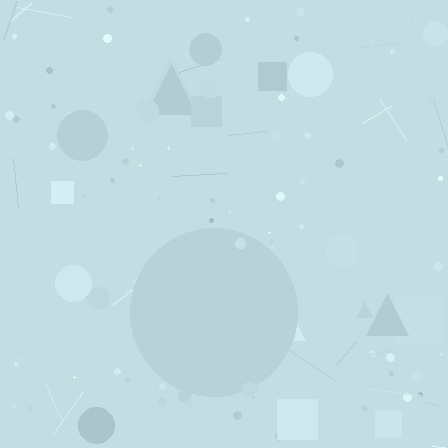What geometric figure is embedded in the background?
A circle is embedded in the background.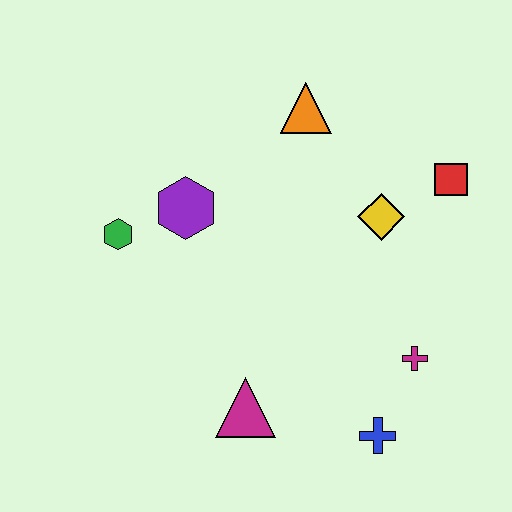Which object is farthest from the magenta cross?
The green hexagon is farthest from the magenta cross.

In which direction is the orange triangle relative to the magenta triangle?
The orange triangle is above the magenta triangle.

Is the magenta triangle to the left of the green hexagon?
No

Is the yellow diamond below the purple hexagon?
Yes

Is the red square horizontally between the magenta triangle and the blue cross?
No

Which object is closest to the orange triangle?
The yellow diamond is closest to the orange triangle.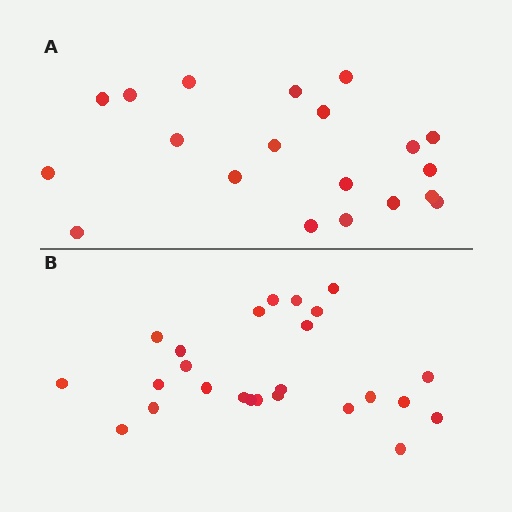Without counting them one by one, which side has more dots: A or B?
Region B (the bottom region) has more dots.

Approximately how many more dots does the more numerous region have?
Region B has about 5 more dots than region A.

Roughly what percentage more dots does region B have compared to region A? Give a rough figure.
About 25% more.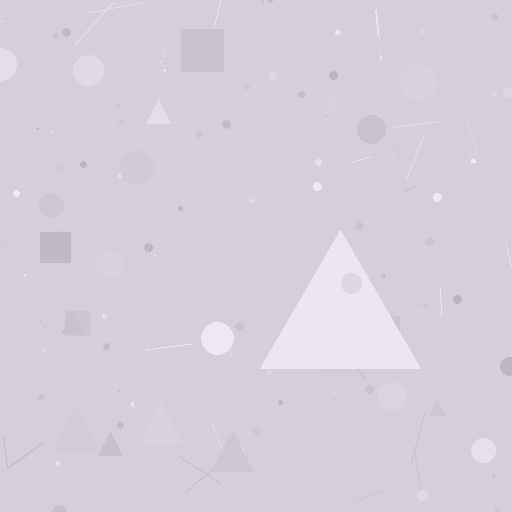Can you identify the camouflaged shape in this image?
The camouflaged shape is a triangle.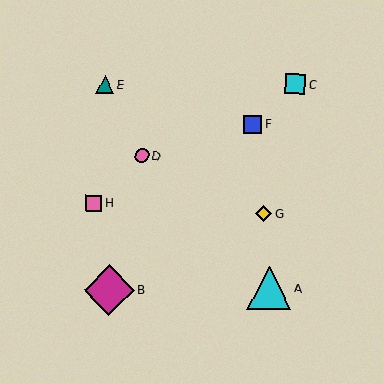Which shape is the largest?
The magenta diamond (labeled B) is the largest.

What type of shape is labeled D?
Shape D is a pink circle.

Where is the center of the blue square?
The center of the blue square is at (252, 124).